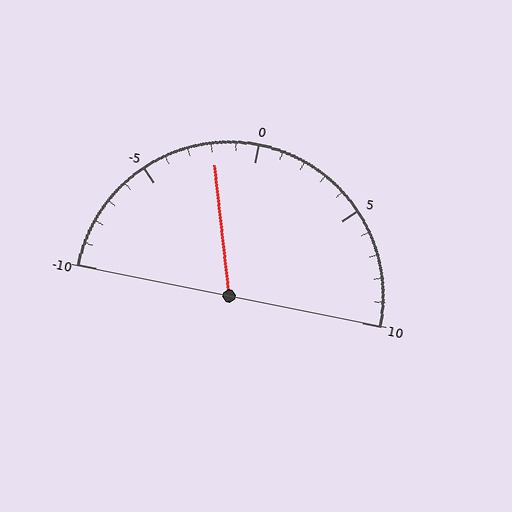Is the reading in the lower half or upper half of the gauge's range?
The reading is in the lower half of the range (-10 to 10).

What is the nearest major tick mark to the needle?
The nearest major tick mark is 0.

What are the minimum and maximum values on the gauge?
The gauge ranges from -10 to 10.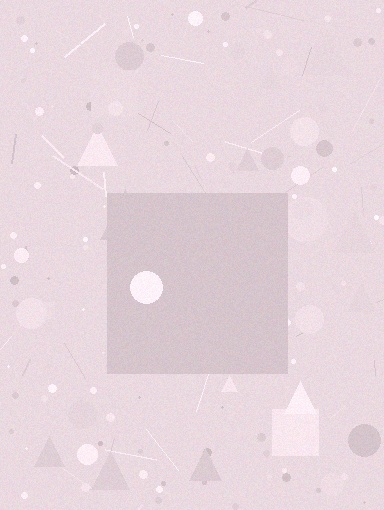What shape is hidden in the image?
A square is hidden in the image.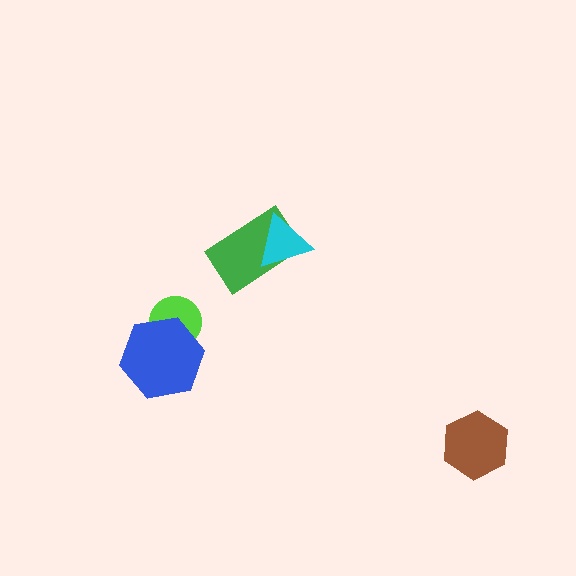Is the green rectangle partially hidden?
Yes, it is partially covered by another shape.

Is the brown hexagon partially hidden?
No, no other shape covers it.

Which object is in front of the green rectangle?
The cyan triangle is in front of the green rectangle.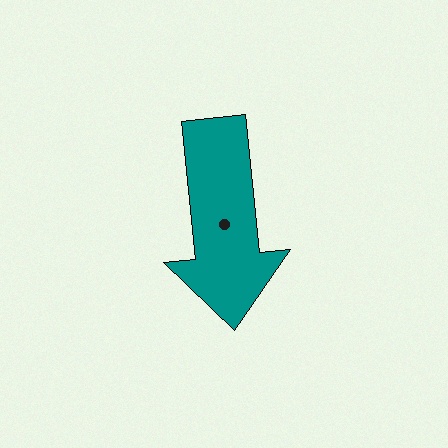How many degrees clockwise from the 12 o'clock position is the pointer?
Approximately 174 degrees.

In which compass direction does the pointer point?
South.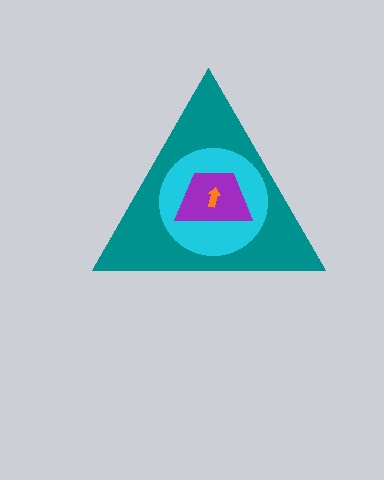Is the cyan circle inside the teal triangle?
Yes.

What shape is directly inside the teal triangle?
The cyan circle.